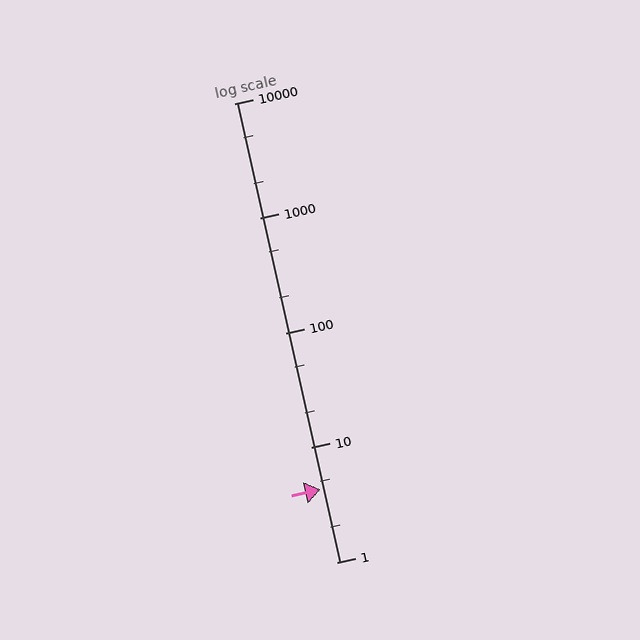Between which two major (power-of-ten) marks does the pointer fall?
The pointer is between 1 and 10.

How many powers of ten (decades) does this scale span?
The scale spans 4 decades, from 1 to 10000.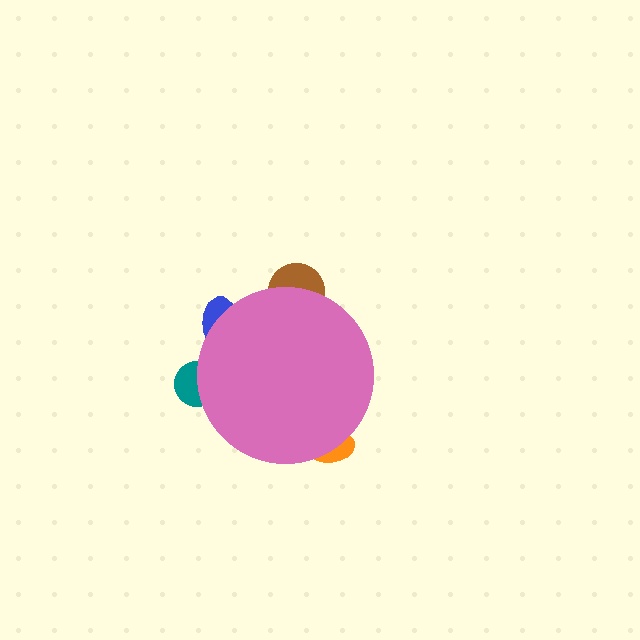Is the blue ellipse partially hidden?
Yes, the blue ellipse is partially hidden behind the pink circle.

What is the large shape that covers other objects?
A pink circle.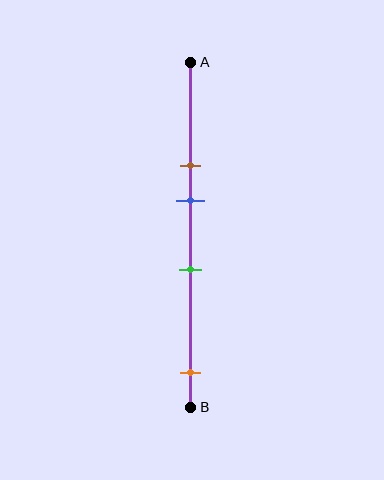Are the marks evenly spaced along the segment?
No, the marks are not evenly spaced.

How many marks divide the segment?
There are 4 marks dividing the segment.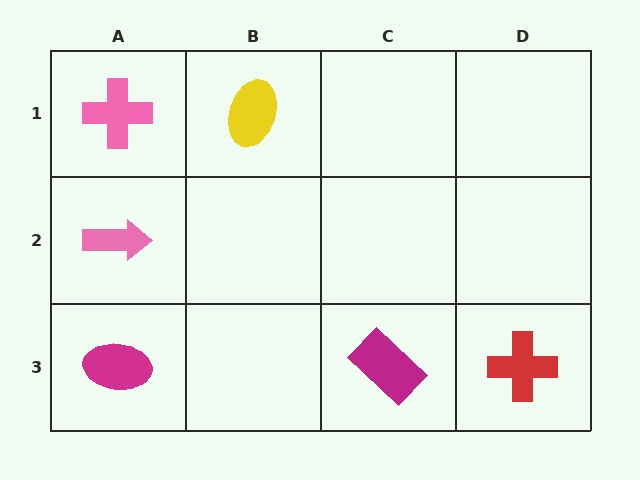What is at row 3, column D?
A red cross.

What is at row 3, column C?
A magenta rectangle.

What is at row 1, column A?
A pink cross.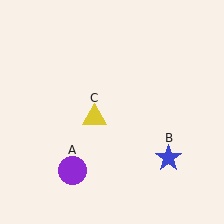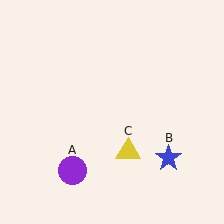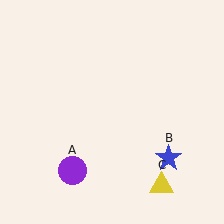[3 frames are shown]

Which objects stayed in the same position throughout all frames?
Purple circle (object A) and blue star (object B) remained stationary.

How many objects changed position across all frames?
1 object changed position: yellow triangle (object C).